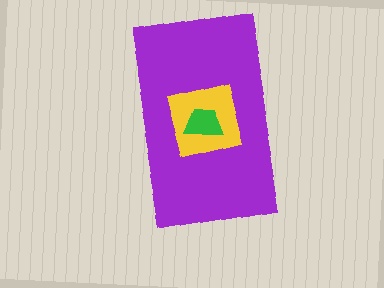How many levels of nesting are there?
3.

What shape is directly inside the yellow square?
The green trapezoid.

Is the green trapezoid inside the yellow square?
Yes.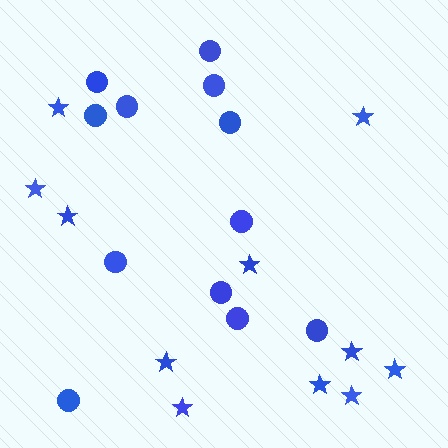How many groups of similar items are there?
There are 2 groups: one group of stars (11) and one group of circles (12).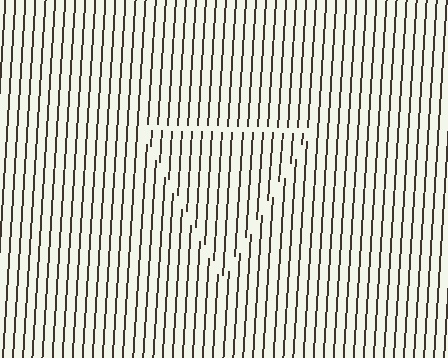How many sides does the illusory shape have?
3 sides — the line-ends trace a triangle.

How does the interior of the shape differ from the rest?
The interior of the shape contains the same grating, shifted by half a period — the contour is defined by the phase discontinuity where line-ends from the inner and outer gratings abut.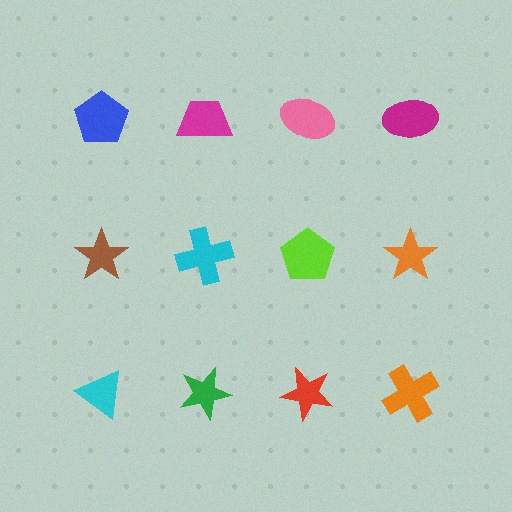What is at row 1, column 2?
A magenta trapezoid.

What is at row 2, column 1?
A brown star.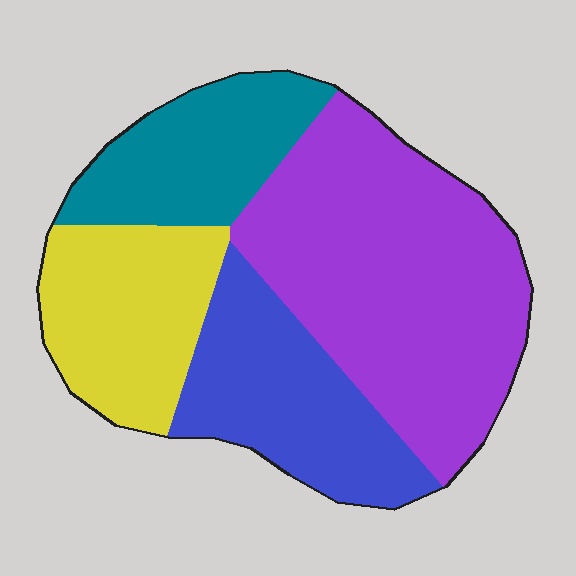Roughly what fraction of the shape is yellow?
Yellow covers 19% of the shape.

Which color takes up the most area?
Purple, at roughly 45%.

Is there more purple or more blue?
Purple.